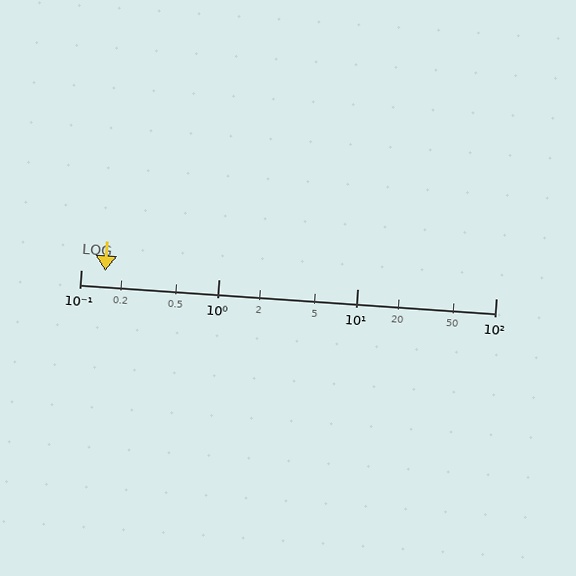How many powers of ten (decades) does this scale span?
The scale spans 3 decades, from 0.1 to 100.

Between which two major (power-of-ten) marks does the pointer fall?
The pointer is between 0.1 and 1.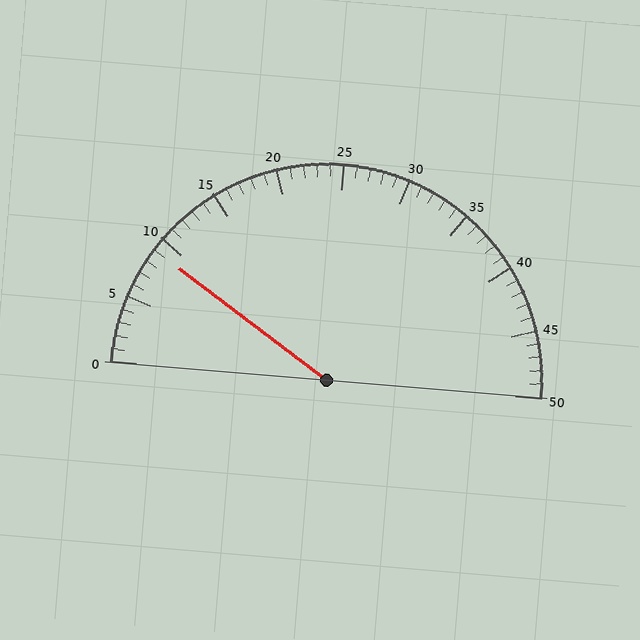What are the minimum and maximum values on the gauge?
The gauge ranges from 0 to 50.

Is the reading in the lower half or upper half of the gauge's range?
The reading is in the lower half of the range (0 to 50).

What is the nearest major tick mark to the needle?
The nearest major tick mark is 10.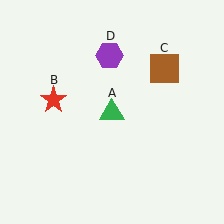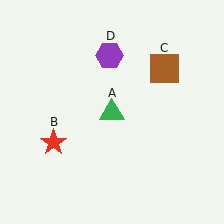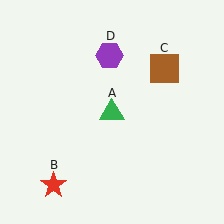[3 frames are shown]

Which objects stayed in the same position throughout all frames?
Green triangle (object A) and brown square (object C) and purple hexagon (object D) remained stationary.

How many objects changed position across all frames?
1 object changed position: red star (object B).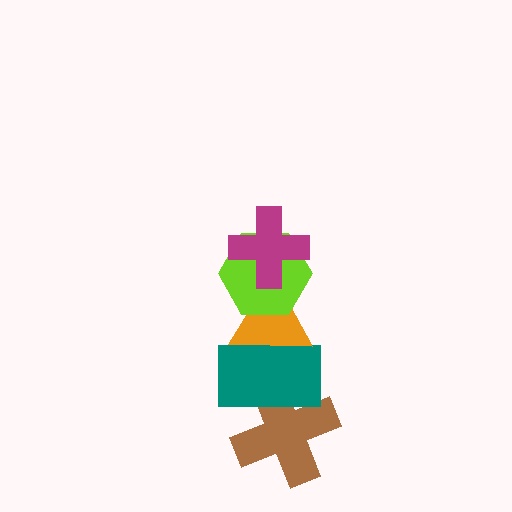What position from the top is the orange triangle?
The orange triangle is 3rd from the top.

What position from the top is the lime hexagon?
The lime hexagon is 2nd from the top.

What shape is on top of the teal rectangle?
The orange triangle is on top of the teal rectangle.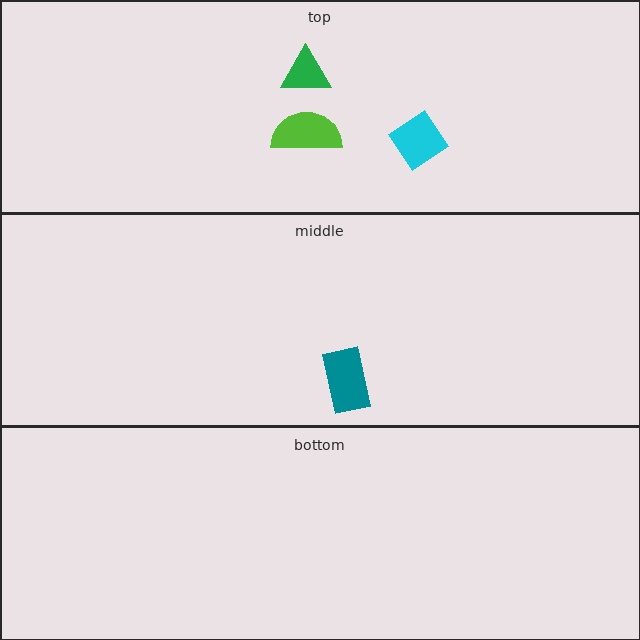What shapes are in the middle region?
The teal rectangle.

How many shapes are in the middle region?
1.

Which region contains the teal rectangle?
The middle region.